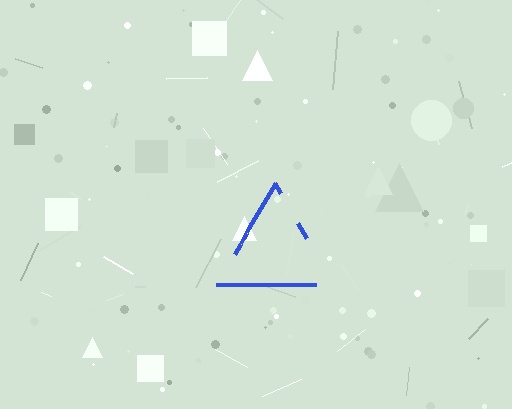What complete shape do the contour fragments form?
The contour fragments form a triangle.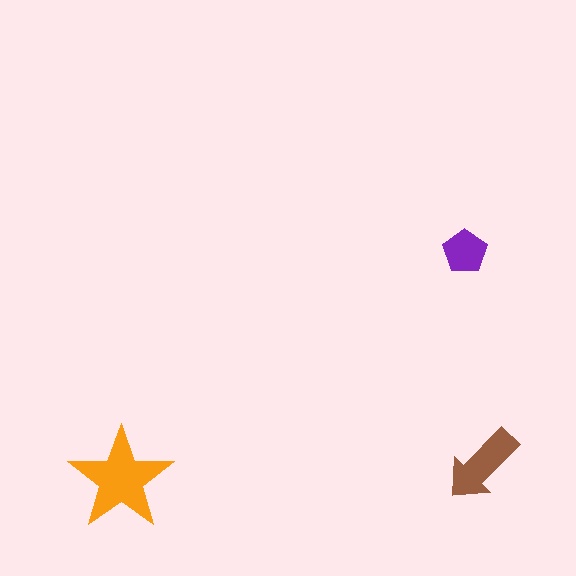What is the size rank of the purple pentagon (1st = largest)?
3rd.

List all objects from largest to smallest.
The orange star, the brown arrow, the purple pentagon.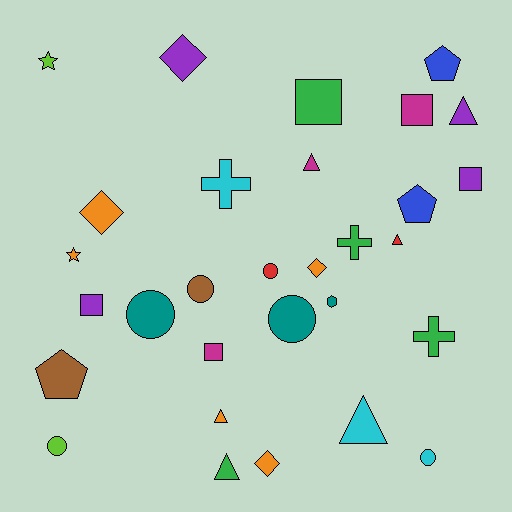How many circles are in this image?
There are 6 circles.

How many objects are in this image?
There are 30 objects.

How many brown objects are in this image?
There are 2 brown objects.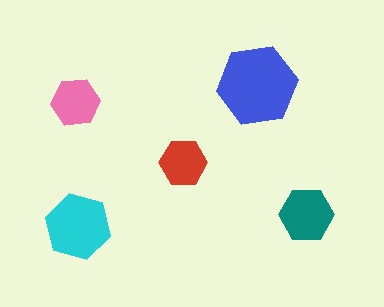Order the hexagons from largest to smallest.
the blue one, the cyan one, the teal one, the pink one, the red one.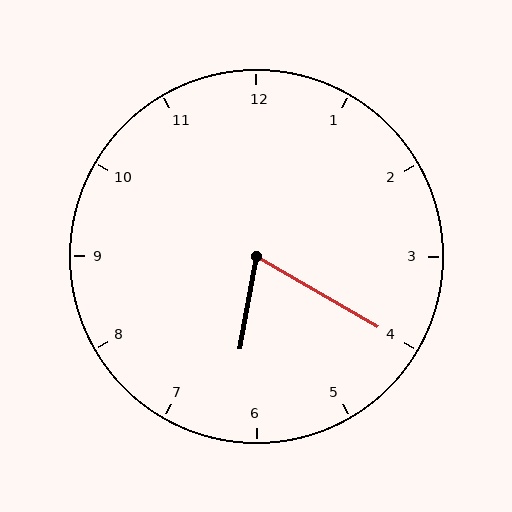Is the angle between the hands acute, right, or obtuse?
It is acute.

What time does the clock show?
6:20.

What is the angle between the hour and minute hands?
Approximately 70 degrees.